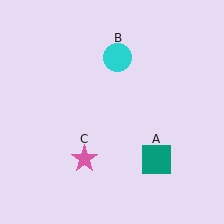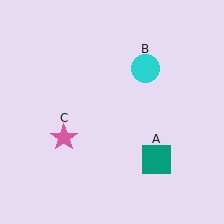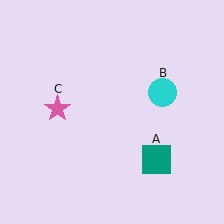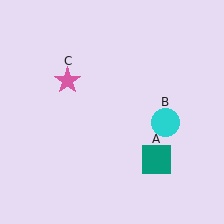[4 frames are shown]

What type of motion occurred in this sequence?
The cyan circle (object B), pink star (object C) rotated clockwise around the center of the scene.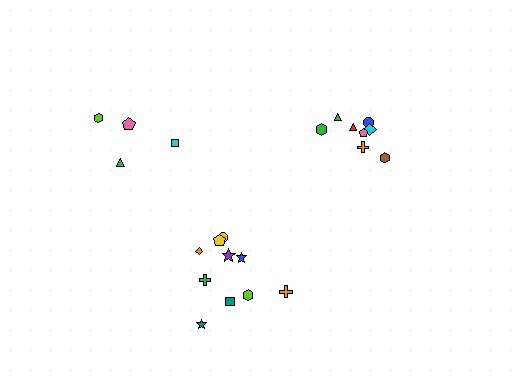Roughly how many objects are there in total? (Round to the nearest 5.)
Roughly 20 objects in total.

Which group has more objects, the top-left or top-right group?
The top-right group.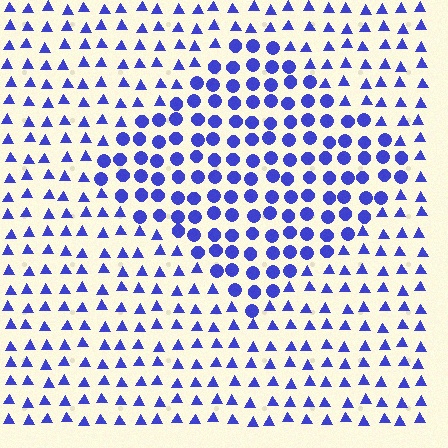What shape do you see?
I see a diamond.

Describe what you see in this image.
The image is filled with small blue elements arranged in a uniform grid. A diamond-shaped region contains circles, while the surrounding area contains triangles. The boundary is defined purely by the change in element shape.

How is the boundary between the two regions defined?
The boundary is defined by a change in element shape: circles inside vs. triangles outside. All elements share the same color and spacing.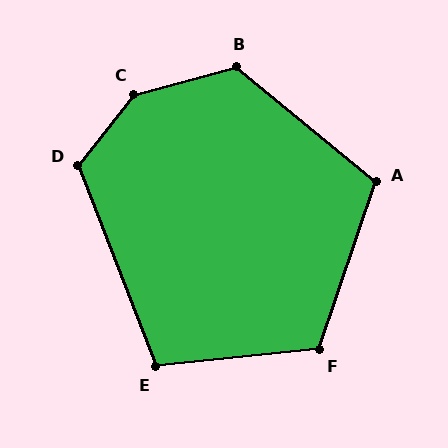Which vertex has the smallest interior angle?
E, at approximately 105 degrees.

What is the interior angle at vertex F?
Approximately 114 degrees (obtuse).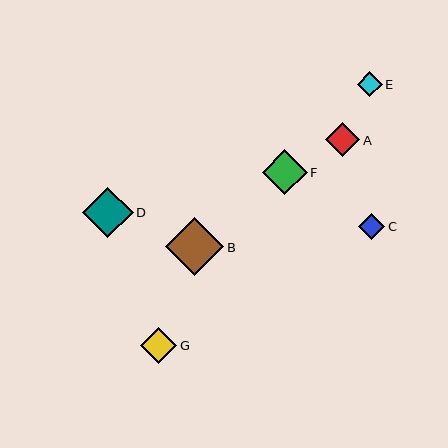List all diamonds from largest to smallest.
From largest to smallest: B, D, F, G, A, C, E.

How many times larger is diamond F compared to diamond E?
Diamond F is approximately 1.8 times the size of diamond E.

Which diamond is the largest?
Diamond B is the largest with a size of approximately 58 pixels.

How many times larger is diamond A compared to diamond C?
Diamond A is approximately 1.3 times the size of diamond C.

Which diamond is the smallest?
Diamond E is the smallest with a size of approximately 25 pixels.